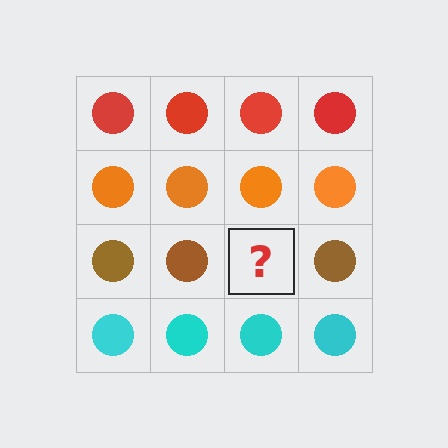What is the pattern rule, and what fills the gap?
The rule is that each row has a consistent color. The gap should be filled with a brown circle.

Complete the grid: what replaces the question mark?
The question mark should be replaced with a brown circle.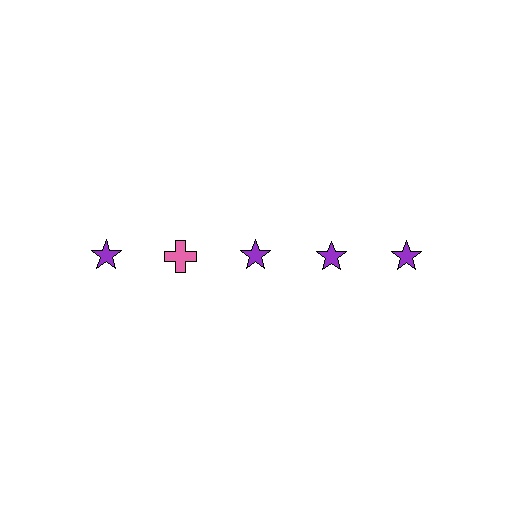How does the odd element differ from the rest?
It differs in both color (pink instead of purple) and shape (cross instead of star).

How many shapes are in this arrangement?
There are 5 shapes arranged in a grid pattern.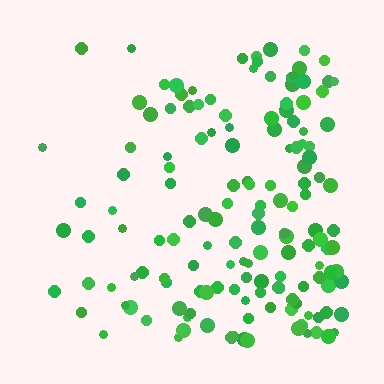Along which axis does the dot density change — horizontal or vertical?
Horizontal.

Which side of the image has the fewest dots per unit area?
The left.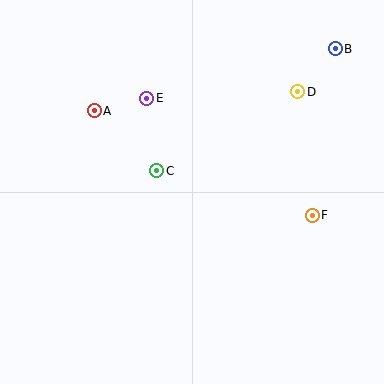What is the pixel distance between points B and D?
The distance between B and D is 57 pixels.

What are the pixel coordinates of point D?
Point D is at (298, 92).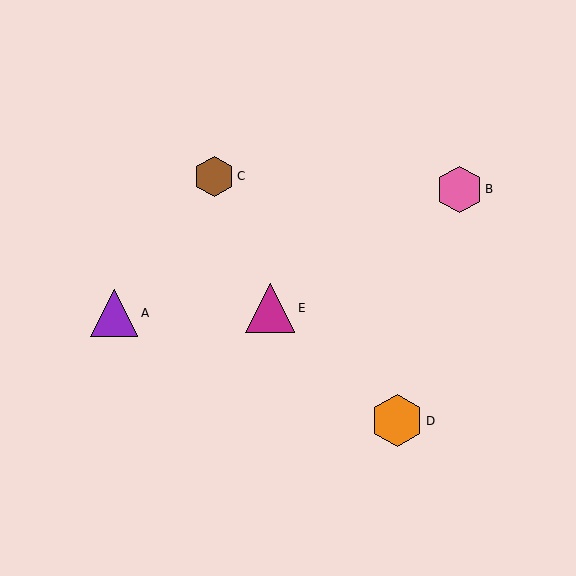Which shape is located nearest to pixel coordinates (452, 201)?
The pink hexagon (labeled B) at (459, 189) is nearest to that location.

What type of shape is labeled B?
Shape B is a pink hexagon.